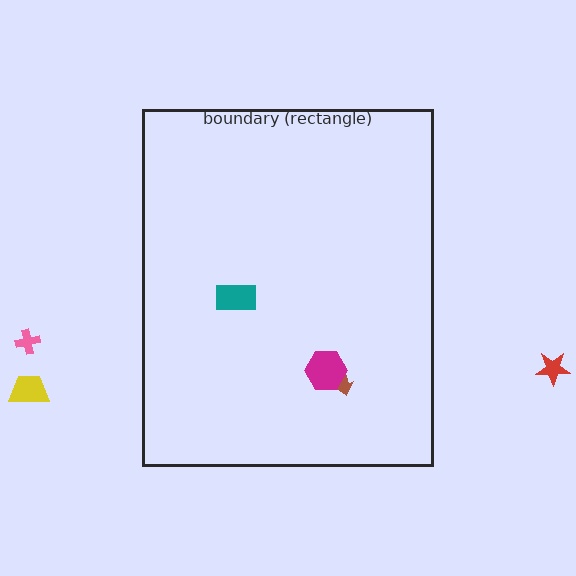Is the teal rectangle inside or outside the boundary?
Inside.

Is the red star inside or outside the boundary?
Outside.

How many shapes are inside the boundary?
3 inside, 3 outside.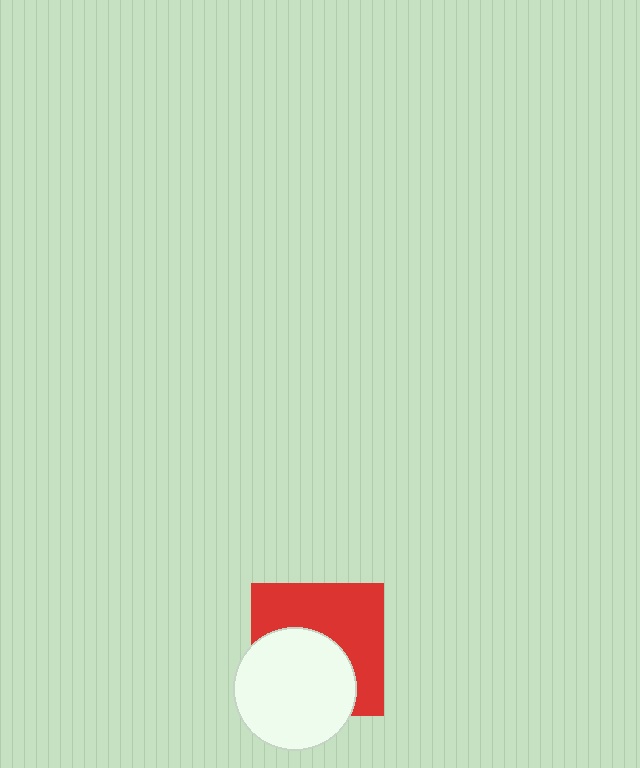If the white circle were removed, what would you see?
You would see the complete red square.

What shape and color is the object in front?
The object in front is a white circle.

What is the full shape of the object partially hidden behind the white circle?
The partially hidden object is a red square.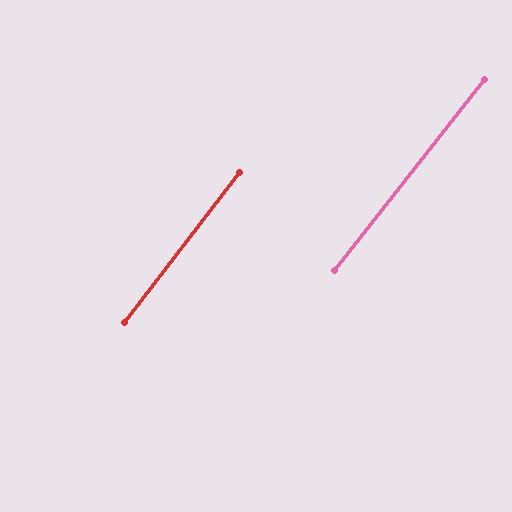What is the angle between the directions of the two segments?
Approximately 1 degree.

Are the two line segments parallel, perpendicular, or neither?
Parallel — their directions differ by only 0.8°.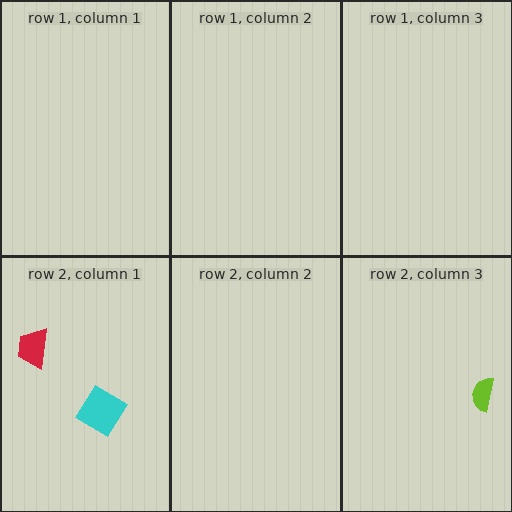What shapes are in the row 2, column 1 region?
The red trapezoid, the cyan diamond.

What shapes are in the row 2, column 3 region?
The lime semicircle.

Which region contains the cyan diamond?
The row 2, column 1 region.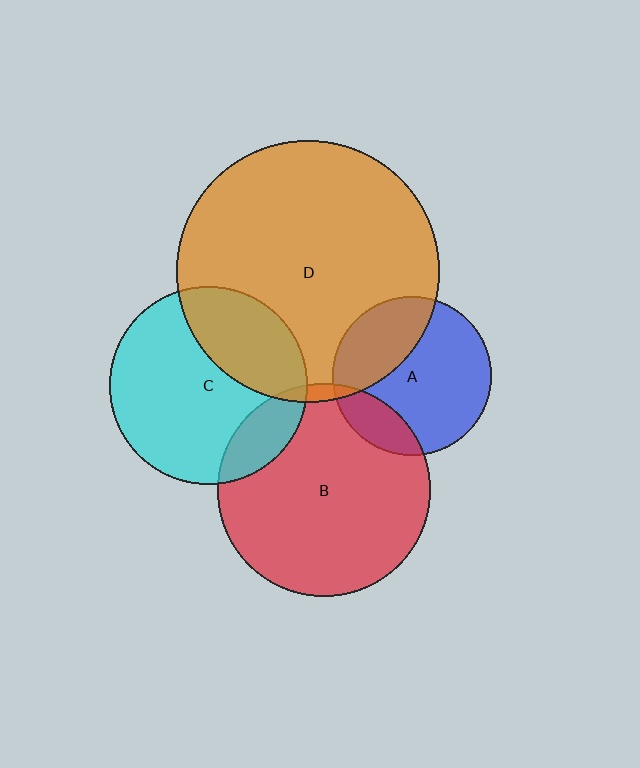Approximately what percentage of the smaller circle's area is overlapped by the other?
Approximately 5%.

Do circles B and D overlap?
Yes.